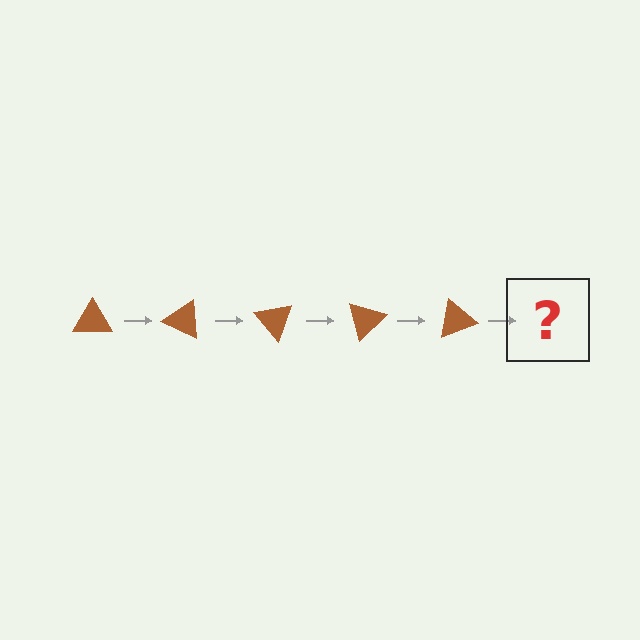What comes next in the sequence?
The next element should be a brown triangle rotated 125 degrees.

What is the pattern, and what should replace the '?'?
The pattern is that the triangle rotates 25 degrees each step. The '?' should be a brown triangle rotated 125 degrees.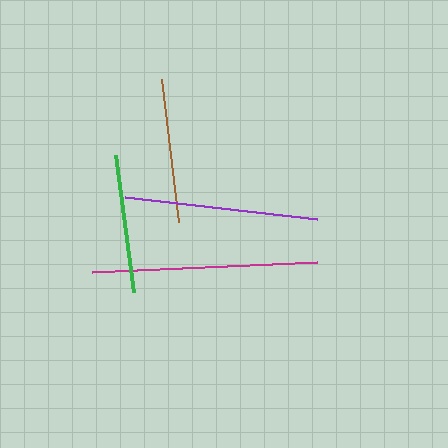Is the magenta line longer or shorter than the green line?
The magenta line is longer than the green line.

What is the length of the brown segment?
The brown segment is approximately 144 pixels long.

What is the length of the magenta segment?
The magenta segment is approximately 226 pixels long.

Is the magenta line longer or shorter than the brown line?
The magenta line is longer than the brown line.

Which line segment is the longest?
The magenta line is the longest at approximately 226 pixels.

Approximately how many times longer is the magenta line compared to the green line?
The magenta line is approximately 1.6 times the length of the green line.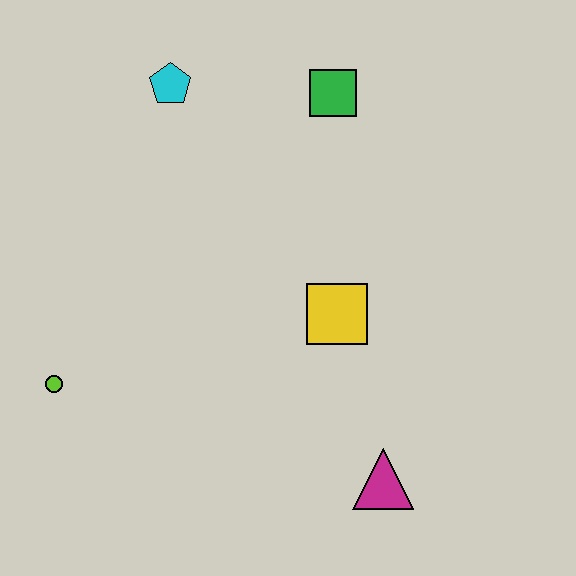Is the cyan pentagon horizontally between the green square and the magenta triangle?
No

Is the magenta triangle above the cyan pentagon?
No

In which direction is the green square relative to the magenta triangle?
The green square is above the magenta triangle.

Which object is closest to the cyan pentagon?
The green square is closest to the cyan pentagon.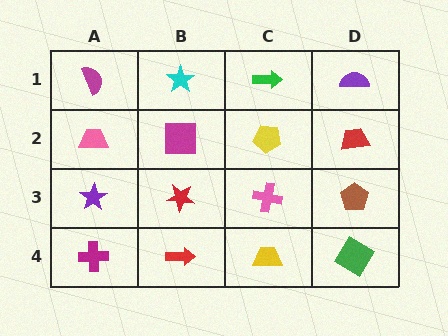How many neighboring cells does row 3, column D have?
3.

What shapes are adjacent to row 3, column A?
A pink trapezoid (row 2, column A), a magenta cross (row 4, column A), a red star (row 3, column B).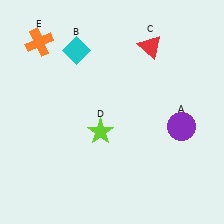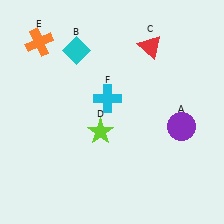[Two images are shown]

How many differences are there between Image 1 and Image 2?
There is 1 difference between the two images.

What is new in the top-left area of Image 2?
A cyan cross (F) was added in the top-left area of Image 2.